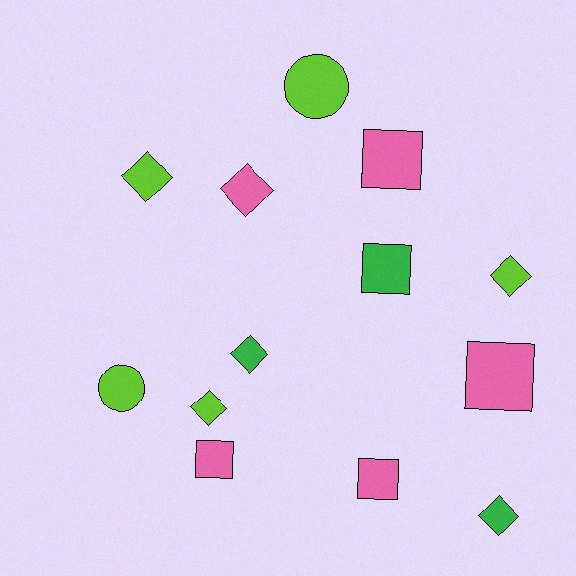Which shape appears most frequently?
Diamond, with 6 objects.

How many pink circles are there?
There are no pink circles.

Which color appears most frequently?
Lime, with 5 objects.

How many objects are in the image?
There are 13 objects.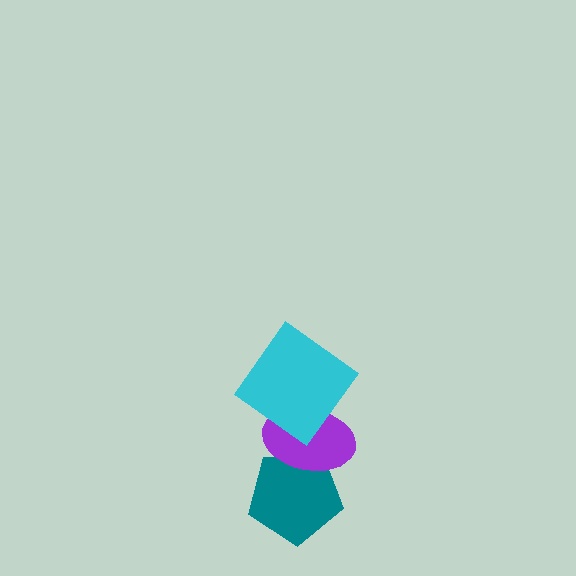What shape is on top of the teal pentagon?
The purple ellipse is on top of the teal pentagon.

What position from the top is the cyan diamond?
The cyan diamond is 1st from the top.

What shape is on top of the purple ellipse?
The cyan diamond is on top of the purple ellipse.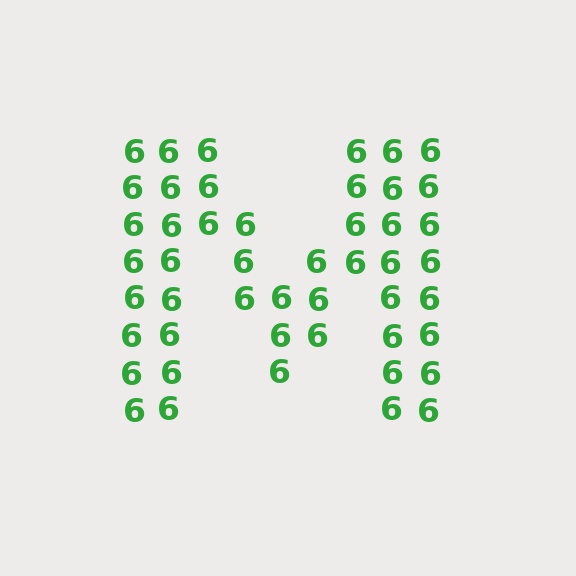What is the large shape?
The large shape is the letter M.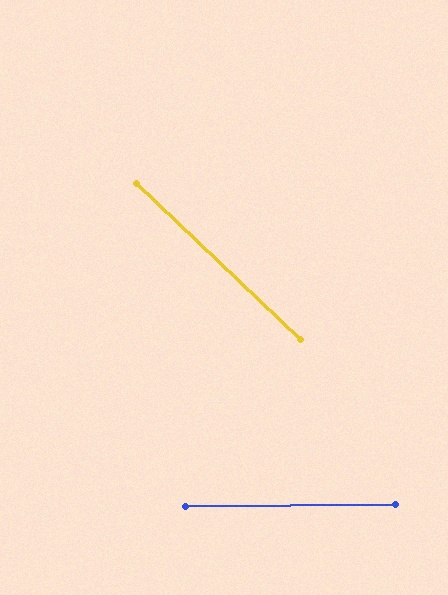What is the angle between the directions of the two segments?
Approximately 44 degrees.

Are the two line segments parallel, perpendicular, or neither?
Neither parallel nor perpendicular — they differ by about 44°.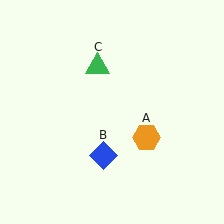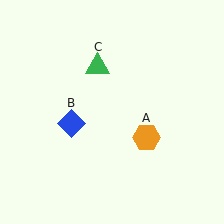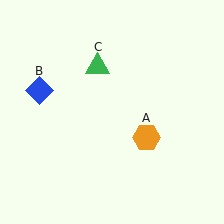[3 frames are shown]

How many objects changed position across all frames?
1 object changed position: blue diamond (object B).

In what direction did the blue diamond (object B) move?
The blue diamond (object B) moved up and to the left.